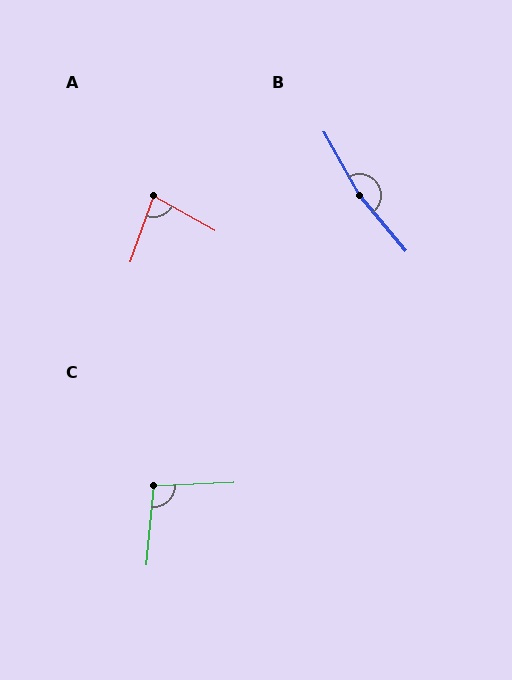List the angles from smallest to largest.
A (80°), C (98°), B (169°).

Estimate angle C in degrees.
Approximately 98 degrees.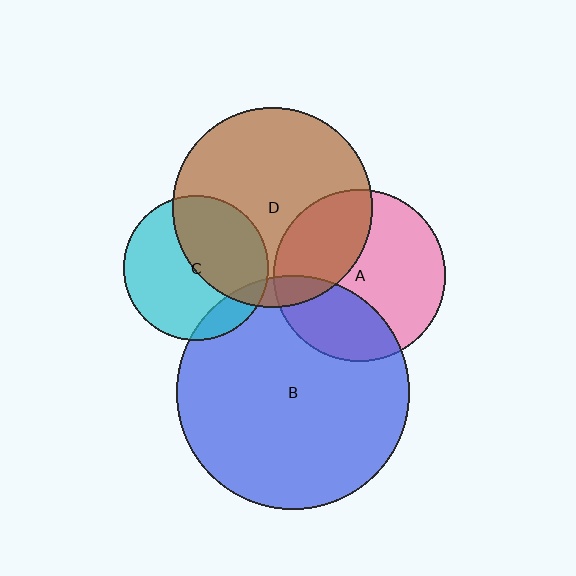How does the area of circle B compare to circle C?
Approximately 2.6 times.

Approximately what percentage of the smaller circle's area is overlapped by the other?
Approximately 35%.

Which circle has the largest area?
Circle B (blue).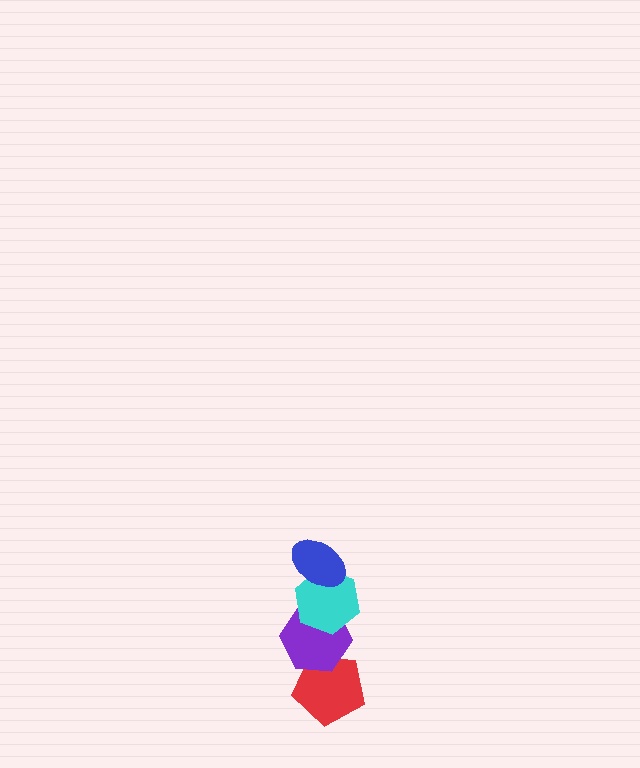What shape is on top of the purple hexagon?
The cyan hexagon is on top of the purple hexagon.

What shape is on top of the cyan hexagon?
The blue ellipse is on top of the cyan hexagon.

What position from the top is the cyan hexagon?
The cyan hexagon is 2nd from the top.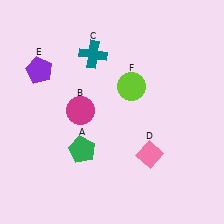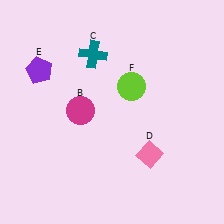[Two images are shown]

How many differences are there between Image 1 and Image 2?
There is 1 difference between the two images.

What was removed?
The green pentagon (A) was removed in Image 2.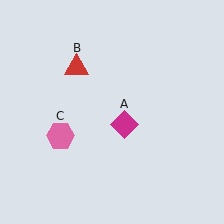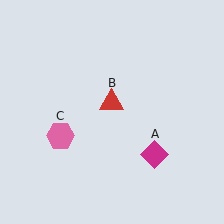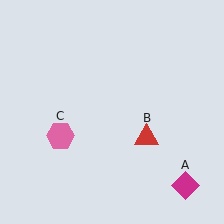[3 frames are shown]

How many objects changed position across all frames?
2 objects changed position: magenta diamond (object A), red triangle (object B).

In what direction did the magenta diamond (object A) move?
The magenta diamond (object A) moved down and to the right.